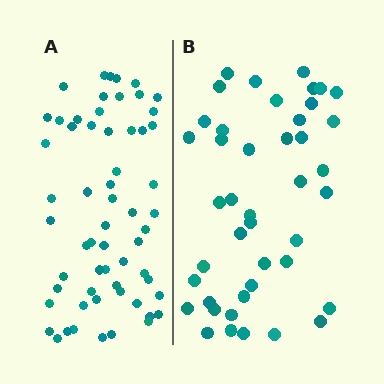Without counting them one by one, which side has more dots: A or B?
Region A (the left region) has more dots.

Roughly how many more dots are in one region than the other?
Region A has approximately 15 more dots than region B.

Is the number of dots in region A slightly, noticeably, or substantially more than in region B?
Region A has noticeably more, but not dramatically so. The ratio is roughly 1.4 to 1.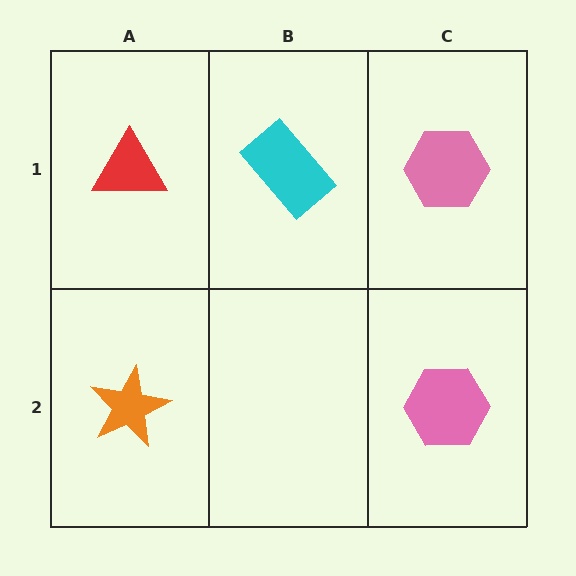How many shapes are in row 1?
3 shapes.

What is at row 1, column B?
A cyan rectangle.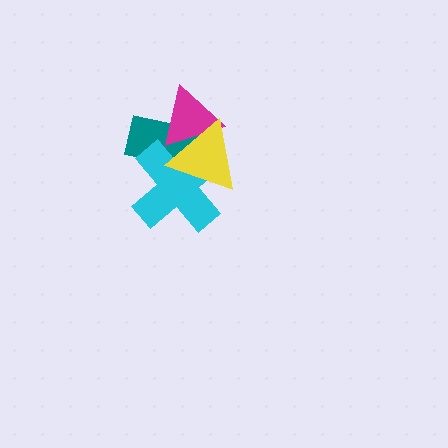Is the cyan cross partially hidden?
Yes, it is partially covered by another shape.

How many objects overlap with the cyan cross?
3 objects overlap with the cyan cross.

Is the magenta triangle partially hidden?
Yes, it is partially covered by another shape.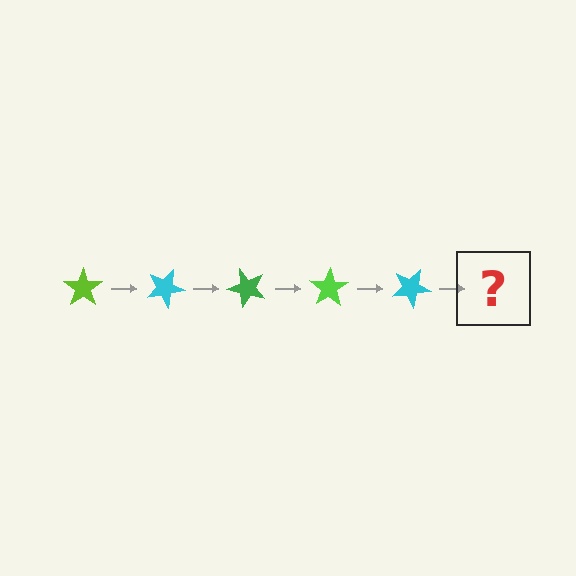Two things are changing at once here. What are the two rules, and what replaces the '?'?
The two rules are that it rotates 25 degrees each step and the color cycles through lime, cyan, and green. The '?' should be a green star, rotated 125 degrees from the start.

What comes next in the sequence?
The next element should be a green star, rotated 125 degrees from the start.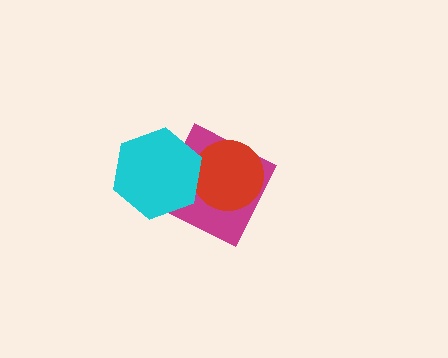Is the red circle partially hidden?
Yes, it is partially covered by another shape.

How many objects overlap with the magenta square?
2 objects overlap with the magenta square.